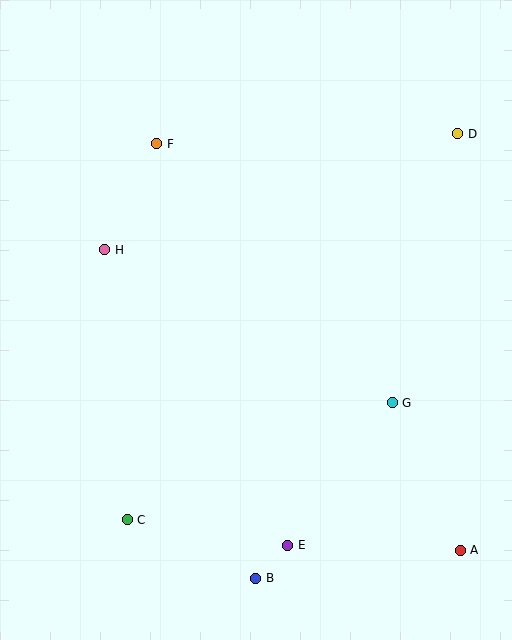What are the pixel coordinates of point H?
Point H is at (105, 250).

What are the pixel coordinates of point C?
Point C is at (127, 520).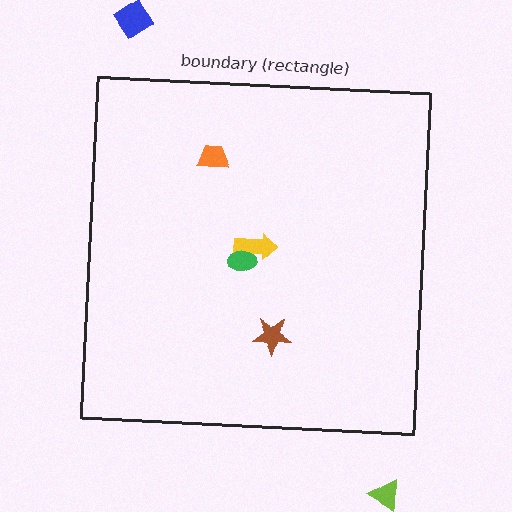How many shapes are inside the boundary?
4 inside, 2 outside.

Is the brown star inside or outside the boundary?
Inside.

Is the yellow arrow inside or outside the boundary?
Inside.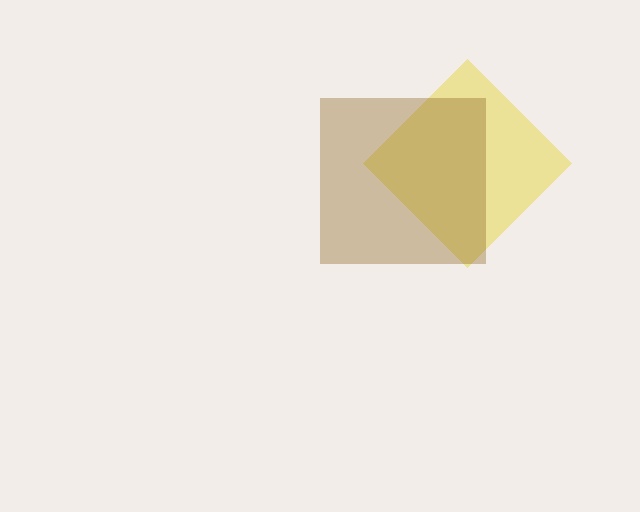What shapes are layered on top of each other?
The layered shapes are: a yellow diamond, a brown square.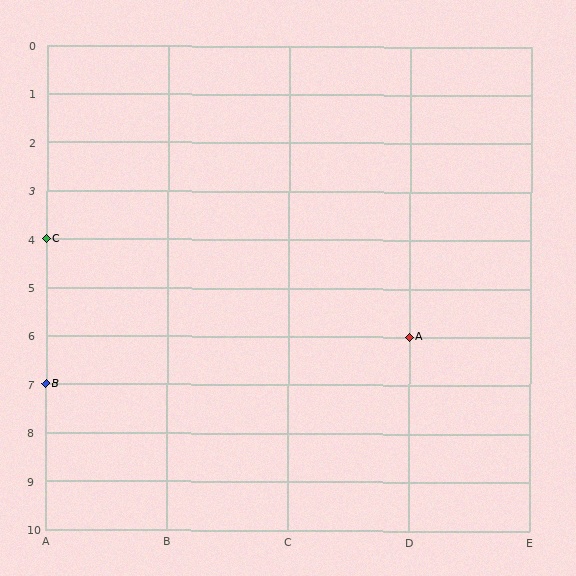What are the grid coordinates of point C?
Point C is at grid coordinates (A, 4).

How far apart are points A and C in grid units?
Points A and C are 3 columns and 2 rows apart (about 3.6 grid units diagonally).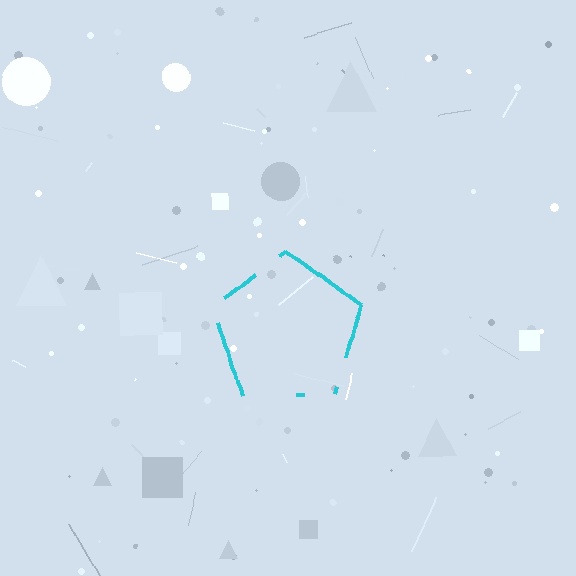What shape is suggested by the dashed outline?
The dashed outline suggests a pentagon.